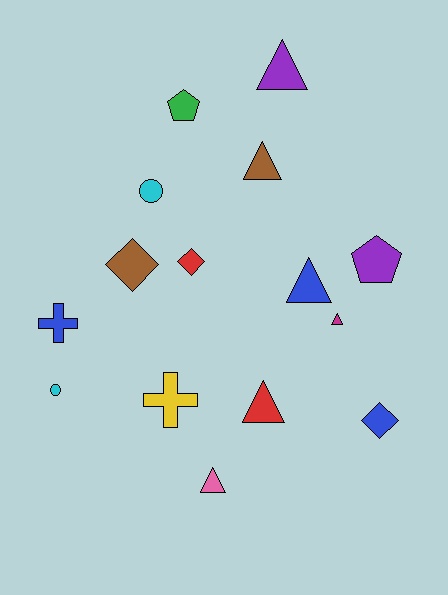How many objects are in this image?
There are 15 objects.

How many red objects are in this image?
There are 2 red objects.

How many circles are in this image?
There are 2 circles.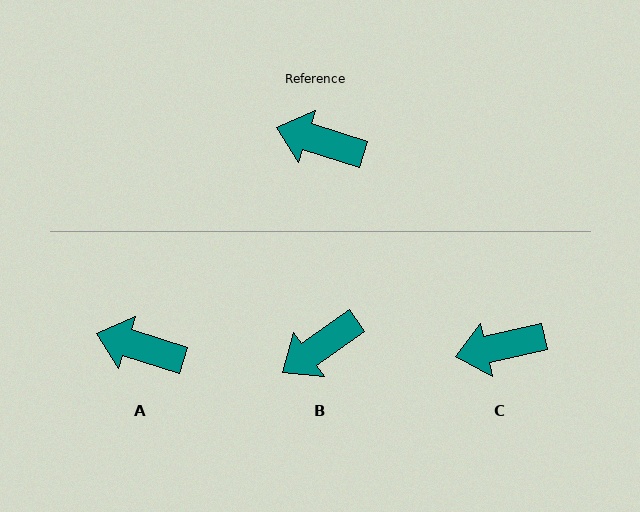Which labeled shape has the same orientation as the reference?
A.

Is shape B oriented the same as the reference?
No, it is off by about 53 degrees.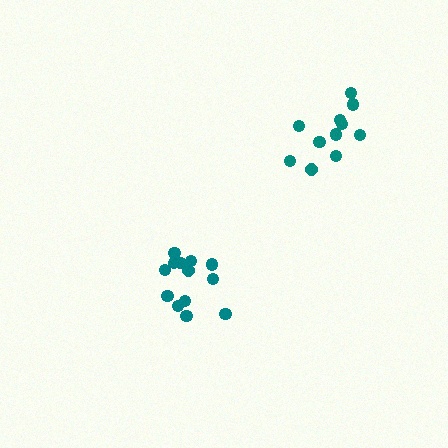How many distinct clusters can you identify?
There are 2 distinct clusters.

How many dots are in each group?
Group 1: 11 dots, Group 2: 13 dots (24 total).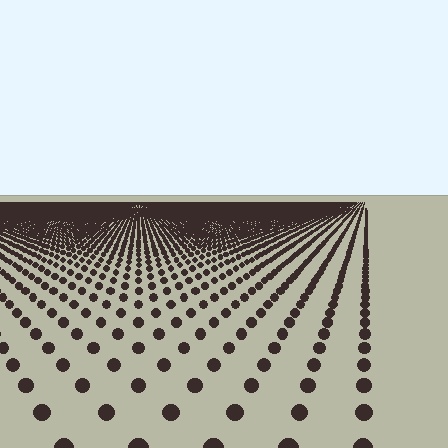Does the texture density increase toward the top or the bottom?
Density increases toward the top.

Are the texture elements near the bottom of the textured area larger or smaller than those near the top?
Larger. Near the bottom, elements are closer to the viewer and appear at a bigger on-screen size.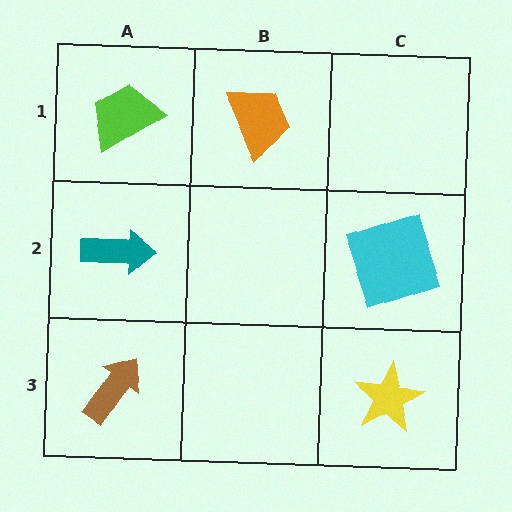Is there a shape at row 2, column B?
No, that cell is empty.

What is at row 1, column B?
An orange trapezoid.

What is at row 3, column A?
A brown arrow.